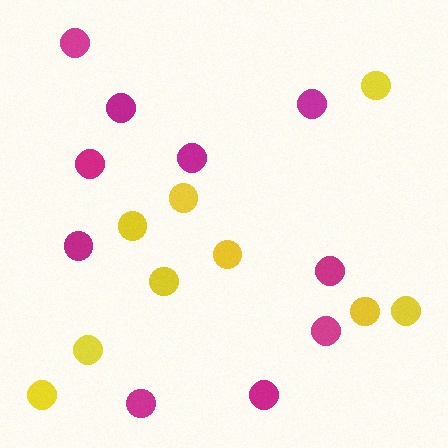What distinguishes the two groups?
There are 2 groups: one group of yellow circles (9) and one group of magenta circles (10).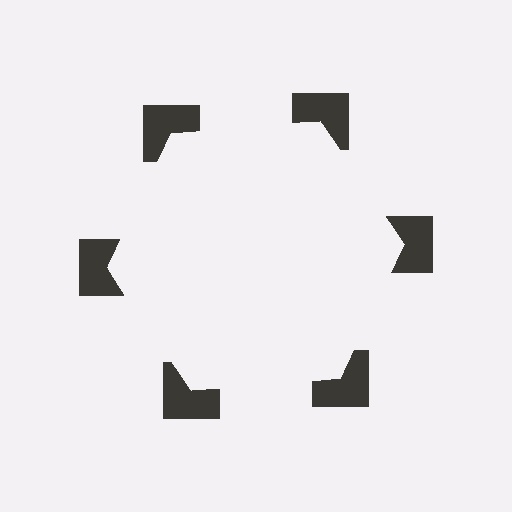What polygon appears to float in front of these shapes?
An illusory hexagon — its edges are inferred from the aligned wedge cuts in the notched squares, not physically drawn.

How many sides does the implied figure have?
6 sides.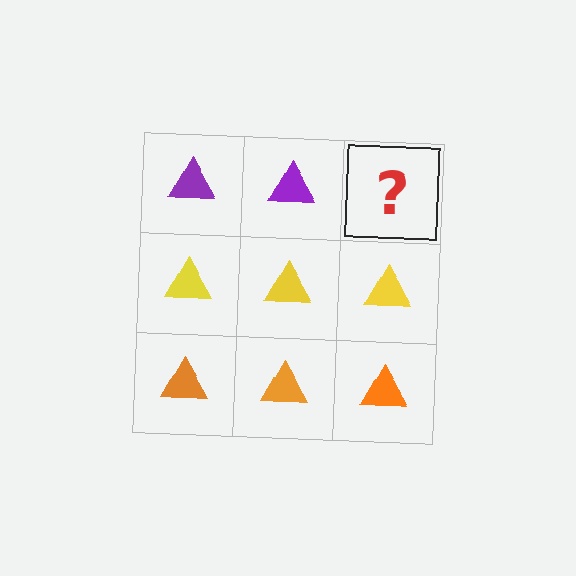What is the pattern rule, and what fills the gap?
The rule is that each row has a consistent color. The gap should be filled with a purple triangle.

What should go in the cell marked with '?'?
The missing cell should contain a purple triangle.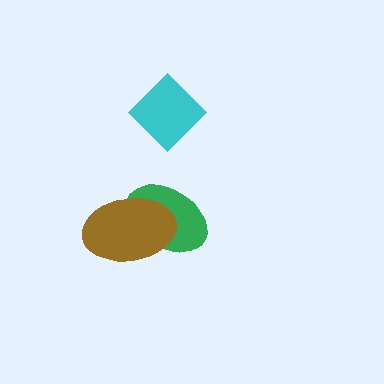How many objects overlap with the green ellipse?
1 object overlaps with the green ellipse.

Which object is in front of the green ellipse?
The brown ellipse is in front of the green ellipse.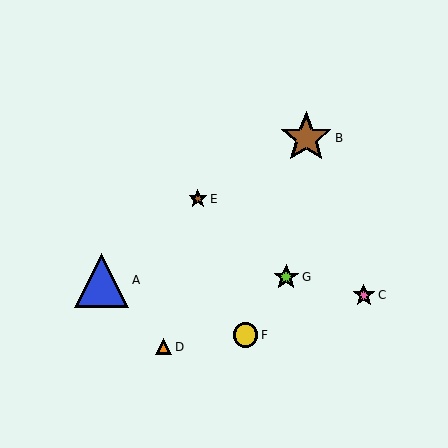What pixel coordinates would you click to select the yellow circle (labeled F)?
Click at (246, 335) to select the yellow circle F.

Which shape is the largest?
The blue triangle (labeled A) is the largest.